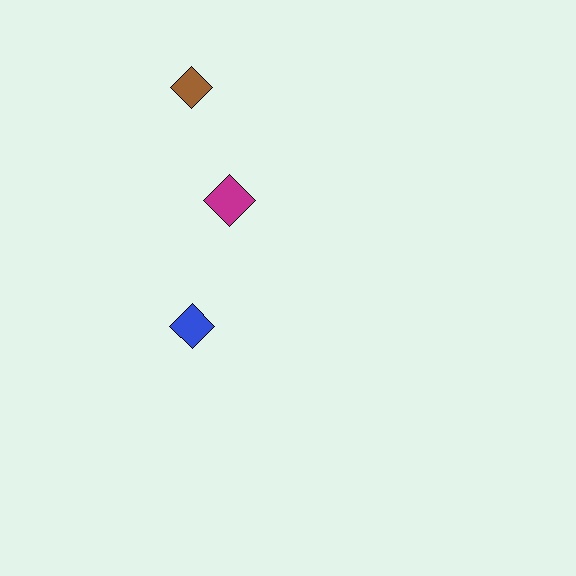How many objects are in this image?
There are 3 objects.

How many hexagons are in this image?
There are no hexagons.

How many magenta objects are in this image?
There is 1 magenta object.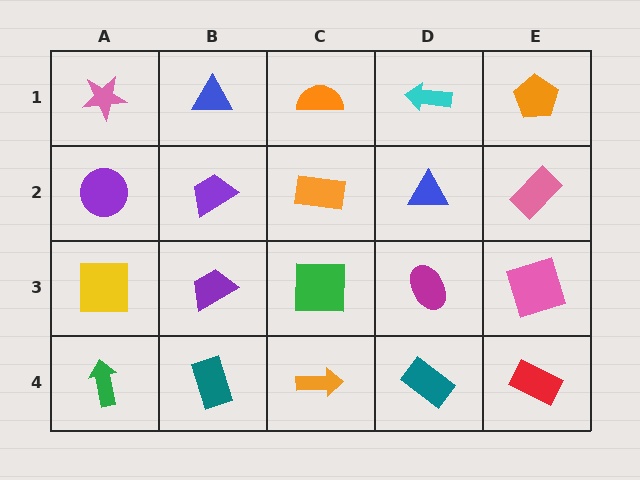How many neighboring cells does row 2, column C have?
4.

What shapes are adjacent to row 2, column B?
A blue triangle (row 1, column B), a purple trapezoid (row 3, column B), a purple circle (row 2, column A), an orange rectangle (row 2, column C).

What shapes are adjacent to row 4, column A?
A yellow square (row 3, column A), a teal rectangle (row 4, column B).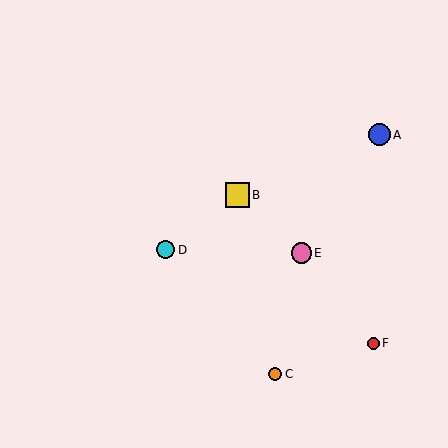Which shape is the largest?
The yellow square (labeled B) is the largest.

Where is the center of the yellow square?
The center of the yellow square is at (237, 195).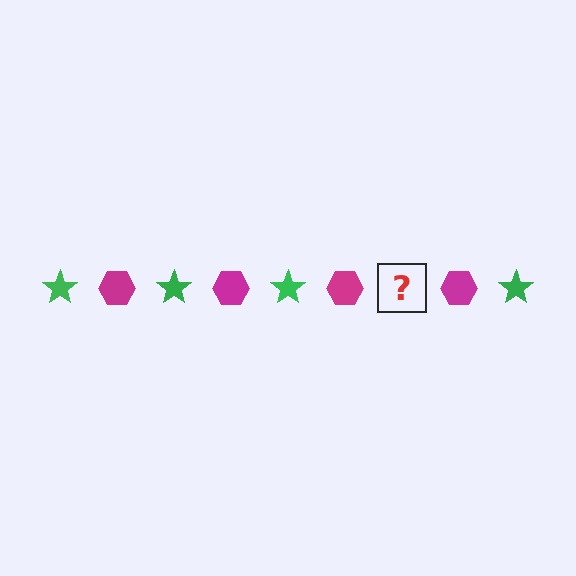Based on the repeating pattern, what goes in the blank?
The blank should be a green star.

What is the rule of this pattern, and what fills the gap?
The rule is that the pattern alternates between green star and magenta hexagon. The gap should be filled with a green star.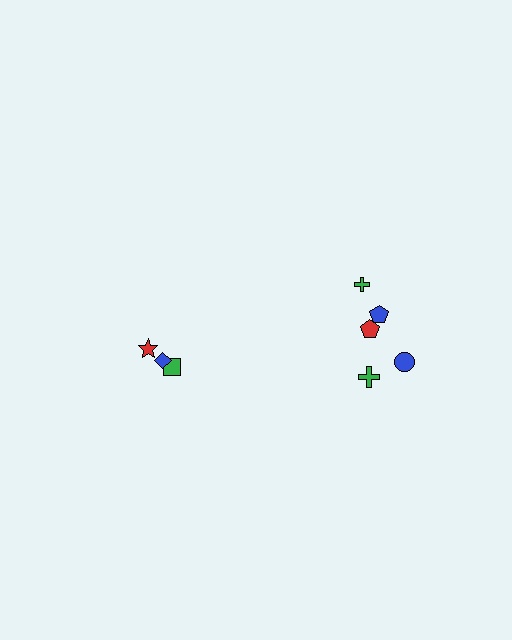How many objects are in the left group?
There are 3 objects.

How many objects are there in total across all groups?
There are 8 objects.